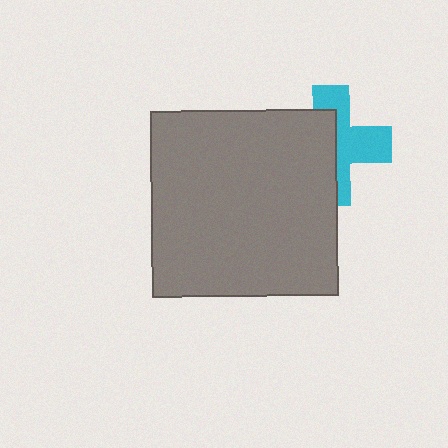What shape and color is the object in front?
The object in front is a gray square.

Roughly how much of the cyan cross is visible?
About half of it is visible (roughly 50%).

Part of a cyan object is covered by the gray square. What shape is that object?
It is a cross.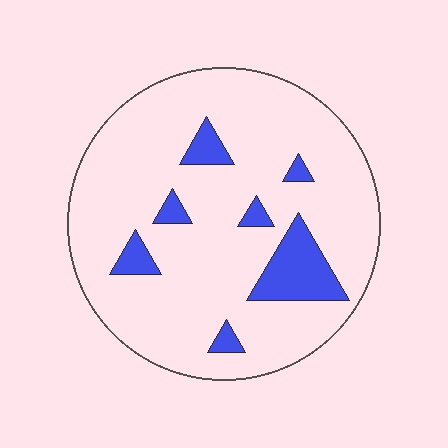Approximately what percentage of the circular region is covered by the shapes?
Approximately 15%.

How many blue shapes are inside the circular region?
7.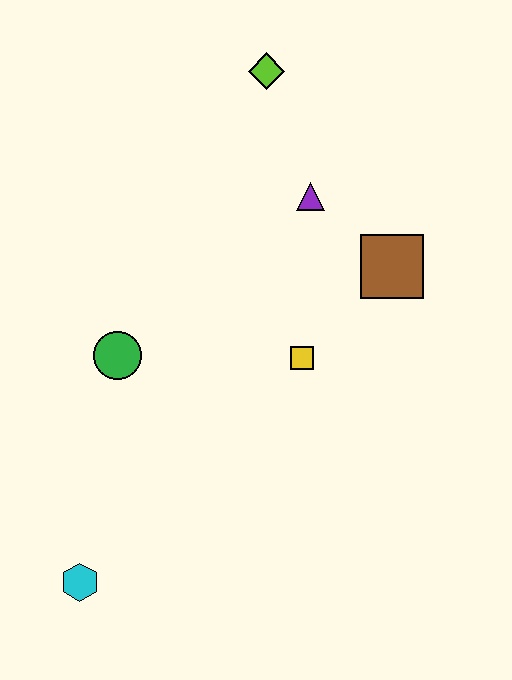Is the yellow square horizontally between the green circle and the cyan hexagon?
No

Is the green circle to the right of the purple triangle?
No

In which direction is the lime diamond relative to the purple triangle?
The lime diamond is above the purple triangle.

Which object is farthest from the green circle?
The lime diamond is farthest from the green circle.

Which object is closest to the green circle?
The yellow square is closest to the green circle.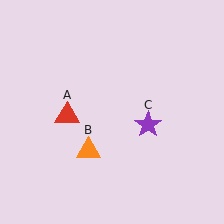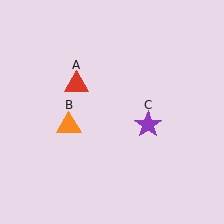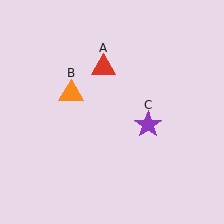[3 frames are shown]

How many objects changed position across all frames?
2 objects changed position: red triangle (object A), orange triangle (object B).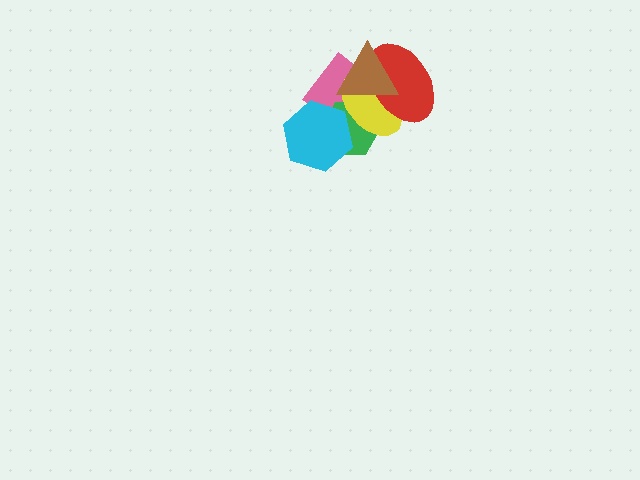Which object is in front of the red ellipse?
The brown triangle is in front of the red ellipse.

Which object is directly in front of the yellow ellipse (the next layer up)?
The red ellipse is directly in front of the yellow ellipse.